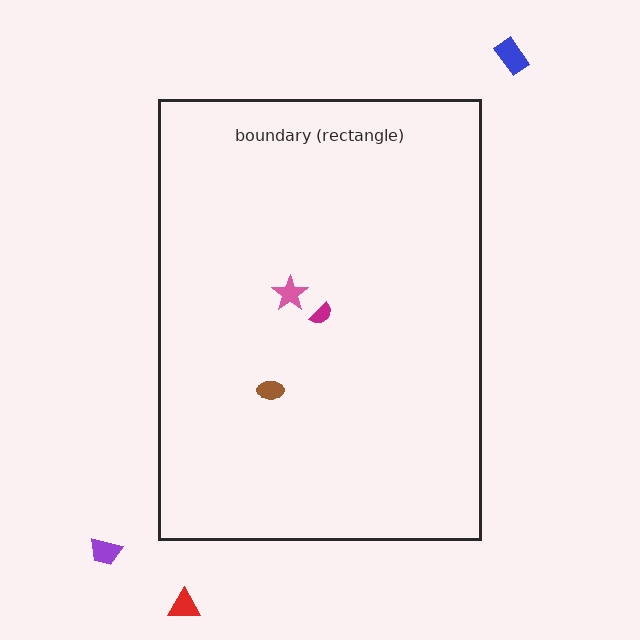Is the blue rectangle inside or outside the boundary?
Outside.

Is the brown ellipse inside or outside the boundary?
Inside.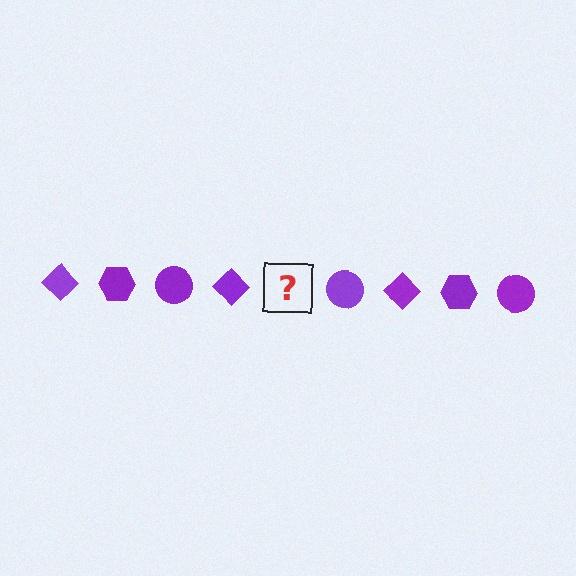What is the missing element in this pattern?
The missing element is a purple hexagon.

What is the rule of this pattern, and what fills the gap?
The rule is that the pattern cycles through diamond, hexagon, circle shapes in purple. The gap should be filled with a purple hexagon.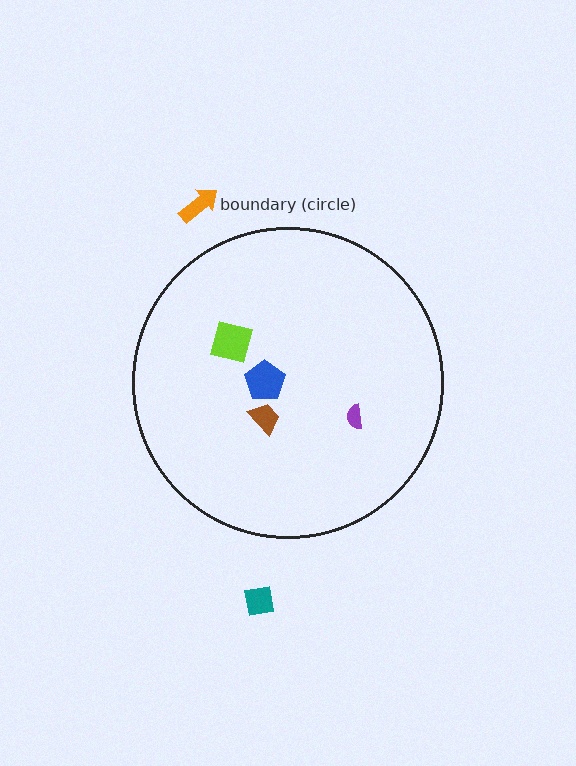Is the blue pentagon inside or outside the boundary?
Inside.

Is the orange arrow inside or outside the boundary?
Outside.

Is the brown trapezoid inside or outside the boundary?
Inside.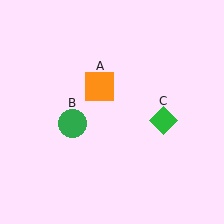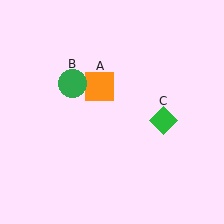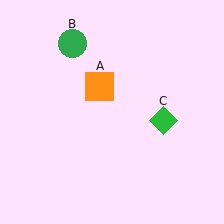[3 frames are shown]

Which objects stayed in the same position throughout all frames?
Orange square (object A) and green diamond (object C) remained stationary.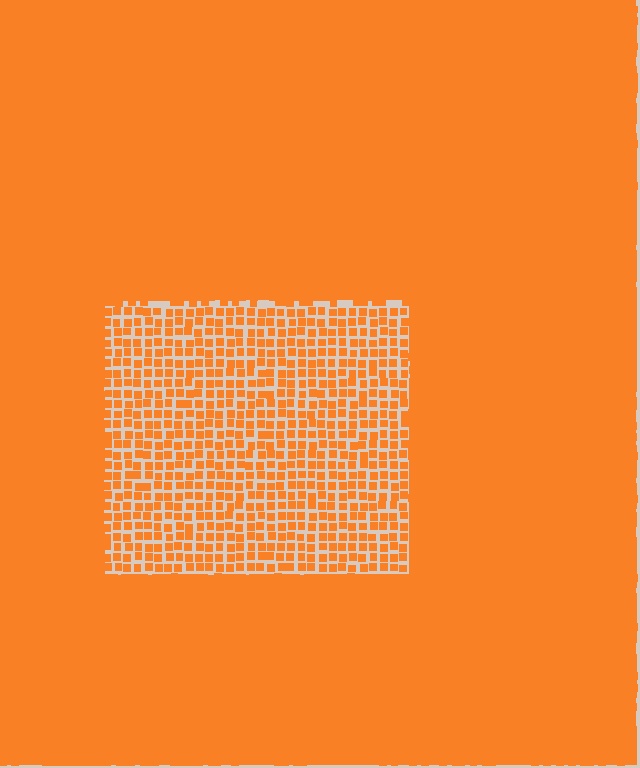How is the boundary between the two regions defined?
The boundary is defined by a change in element density (approximately 2.8x ratio). All elements are the same color, size, and shape.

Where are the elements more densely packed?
The elements are more densely packed outside the rectangle boundary.